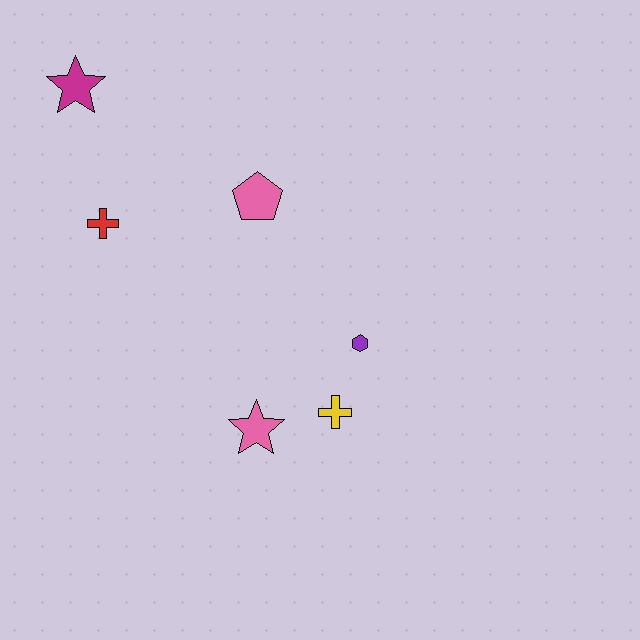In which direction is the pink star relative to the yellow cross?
The pink star is to the left of the yellow cross.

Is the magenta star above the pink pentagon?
Yes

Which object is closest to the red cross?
The magenta star is closest to the red cross.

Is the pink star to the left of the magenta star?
No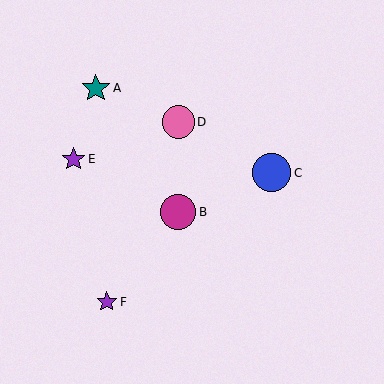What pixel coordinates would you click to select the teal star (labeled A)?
Click at (96, 88) to select the teal star A.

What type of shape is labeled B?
Shape B is a magenta circle.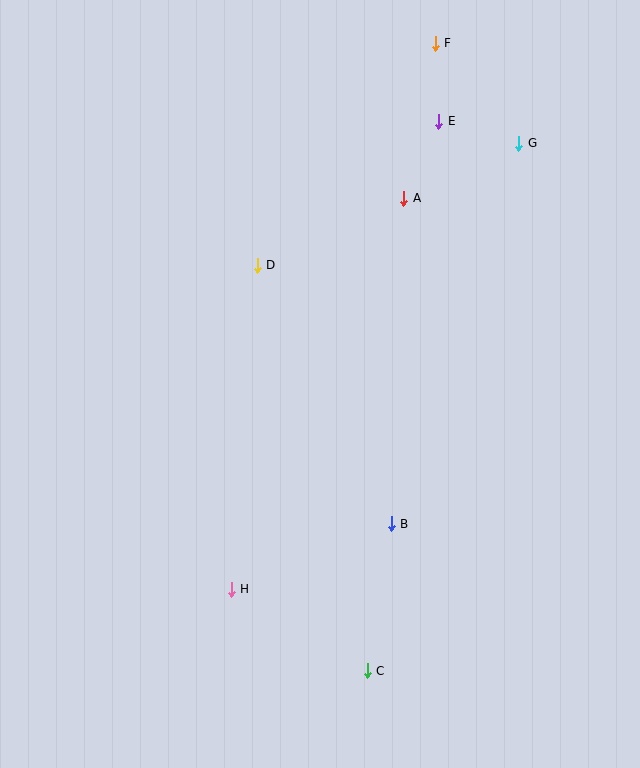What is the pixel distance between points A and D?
The distance between A and D is 161 pixels.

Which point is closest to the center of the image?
Point D at (257, 265) is closest to the center.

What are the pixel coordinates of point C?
Point C is at (367, 671).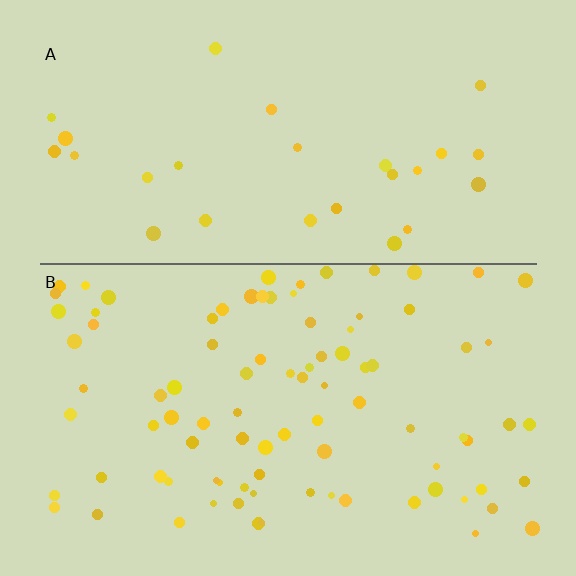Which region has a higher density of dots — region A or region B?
B (the bottom).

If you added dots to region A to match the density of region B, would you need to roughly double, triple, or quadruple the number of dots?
Approximately triple.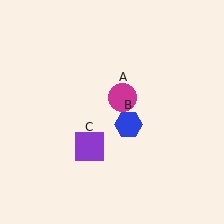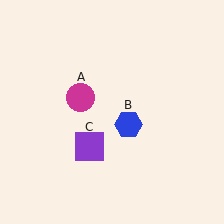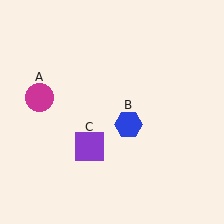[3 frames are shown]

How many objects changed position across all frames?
1 object changed position: magenta circle (object A).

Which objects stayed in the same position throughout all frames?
Blue hexagon (object B) and purple square (object C) remained stationary.